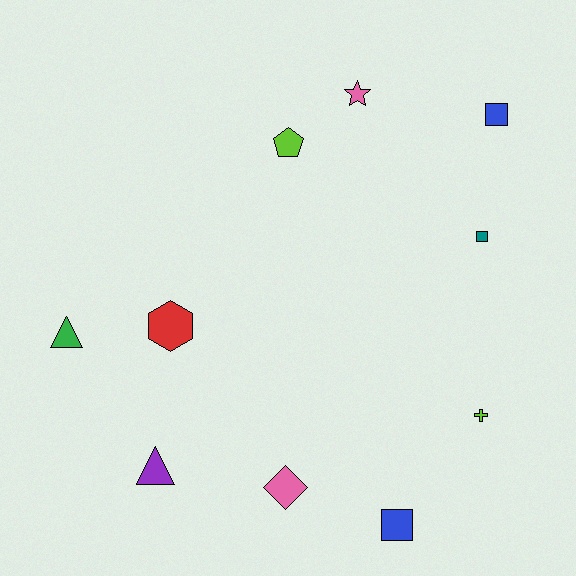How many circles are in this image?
There are no circles.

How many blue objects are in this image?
There are 2 blue objects.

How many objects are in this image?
There are 10 objects.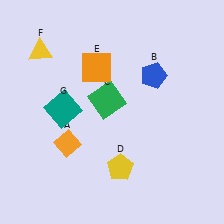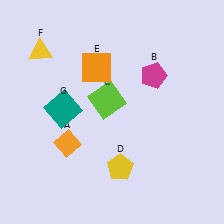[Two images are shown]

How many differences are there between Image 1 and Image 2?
There are 2 differences between the two images.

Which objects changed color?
B changed from blue to magenta. C changed from green to lime.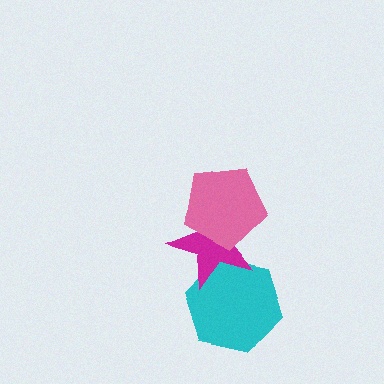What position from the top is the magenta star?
The magenta star is 2nd from the top.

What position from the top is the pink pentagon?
The pink pentagon is 1st from the top.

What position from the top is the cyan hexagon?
The cyan hexagon is 3rd from the top.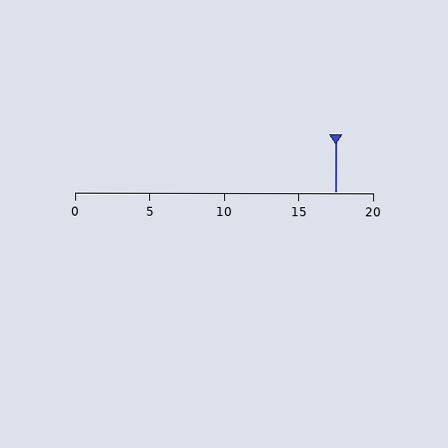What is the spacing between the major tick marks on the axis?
The major ticks are spaced 5 apart.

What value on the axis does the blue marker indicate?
The marker indicates approximately 17.5.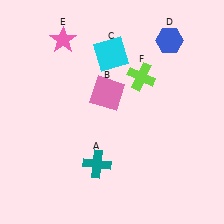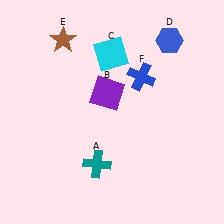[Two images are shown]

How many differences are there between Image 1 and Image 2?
There are 3 differences between the two images.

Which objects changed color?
B changed from pink to purple. E changed from pink to brown. F changed from lime to blue.